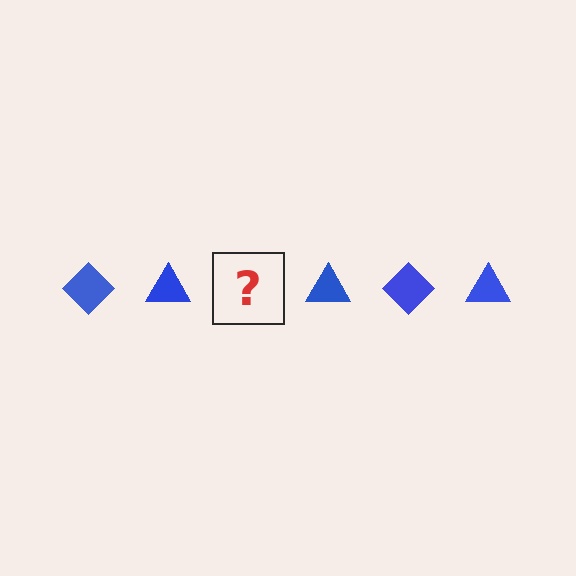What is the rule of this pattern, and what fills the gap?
The rule is that the pattern cycles through diamond, triangle shapes in blue. The gap should be filled with a blue diamond.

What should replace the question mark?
The question mark should be replaced with a blue diamond.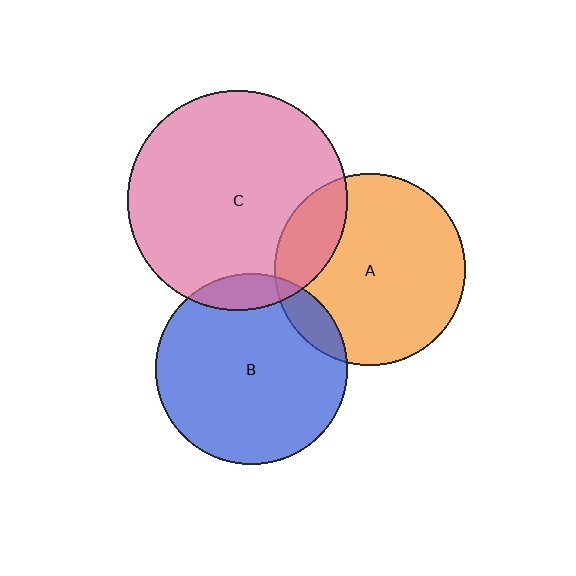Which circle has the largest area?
Circle C (pink).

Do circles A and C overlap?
Yes.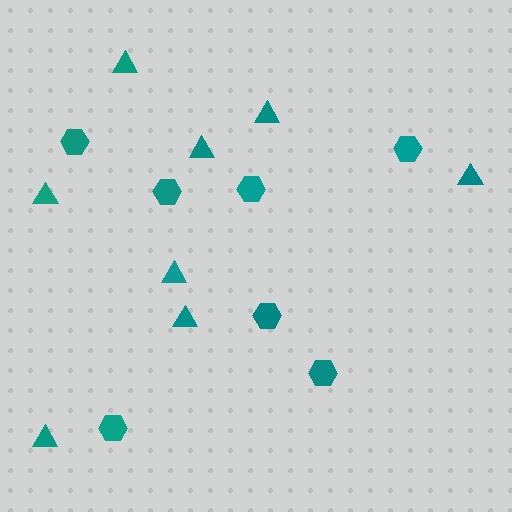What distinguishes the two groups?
There are 2 groups: one group of hexagons (7) and one group of triangles (8).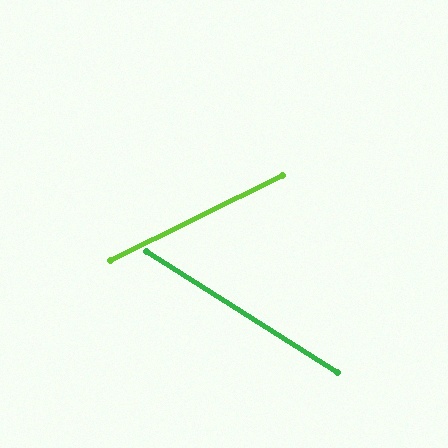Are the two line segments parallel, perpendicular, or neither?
Neither parallel nor perpendicular — they differ by about 58°.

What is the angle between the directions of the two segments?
Approximately 58 degrees.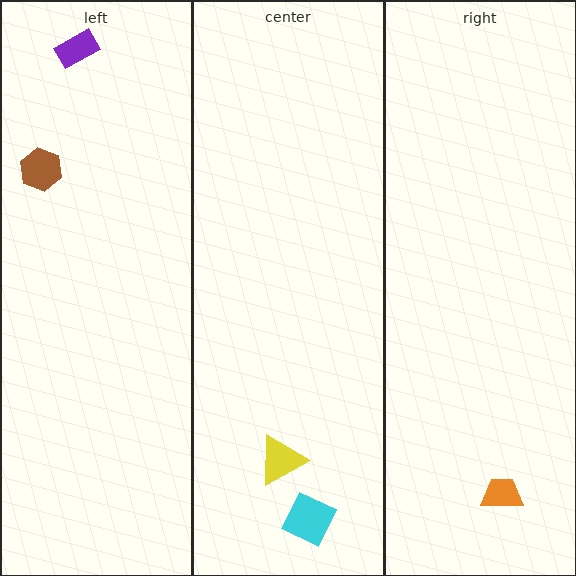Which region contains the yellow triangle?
The center region.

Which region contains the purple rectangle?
The left region.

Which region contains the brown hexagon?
The left region.